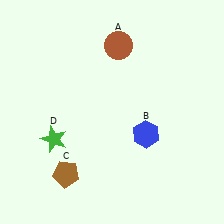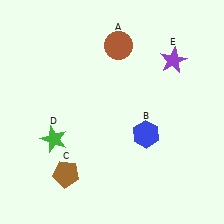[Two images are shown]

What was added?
A purple star (E) was added in Image 2.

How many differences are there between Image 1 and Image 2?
There is 1 difference between the two images.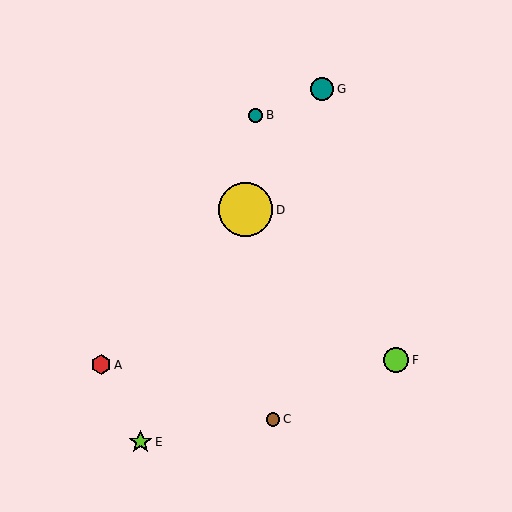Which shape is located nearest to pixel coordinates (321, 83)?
The teal circle (labeled G) at (322, 89) is nearest to that location.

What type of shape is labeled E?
Shape E is a lime star.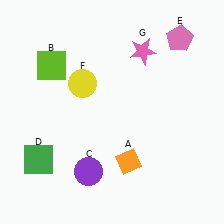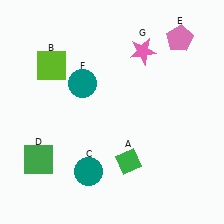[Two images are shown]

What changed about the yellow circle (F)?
In Image 1, F is yellow. In Image 2, it changed to teal.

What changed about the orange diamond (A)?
In Image 1, A is orange. In Image 2, it changed to green.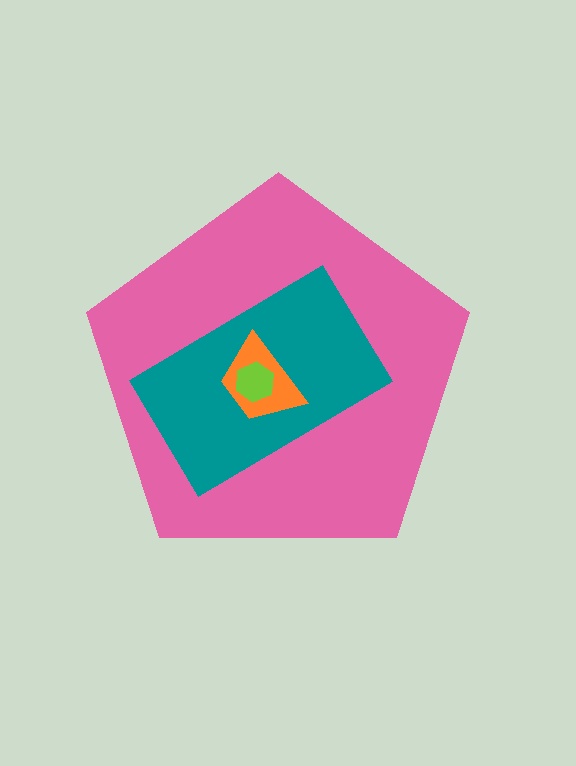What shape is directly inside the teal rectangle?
The orange trapezoid.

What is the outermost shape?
The pink pentagon.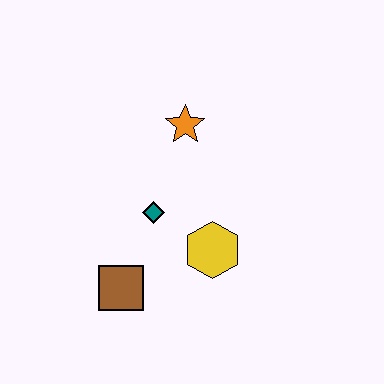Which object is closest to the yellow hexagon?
The teal diamond is closest to the yellow hexagon.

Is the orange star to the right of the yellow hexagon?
No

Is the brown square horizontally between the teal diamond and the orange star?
No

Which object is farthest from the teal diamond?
The orange star is farthest from the teal diamond.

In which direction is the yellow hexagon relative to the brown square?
The yellow hexagon is to the right of the brown square.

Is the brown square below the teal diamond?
Yes